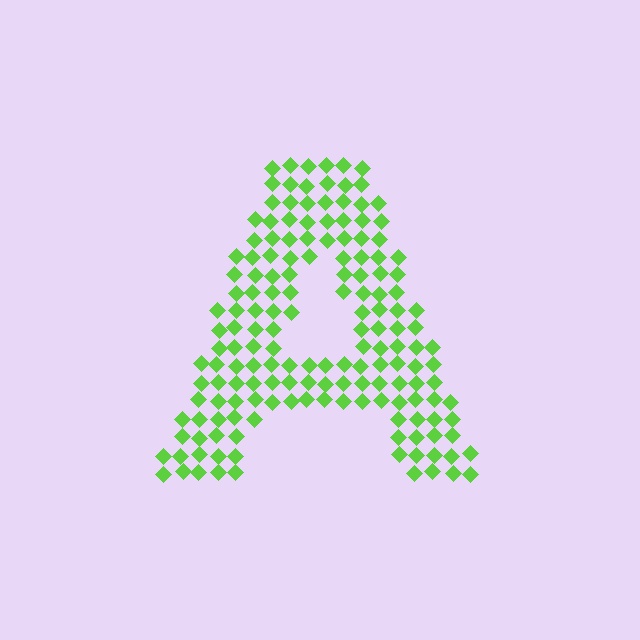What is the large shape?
The large shape is the letter A.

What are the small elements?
The small elements are diamonds.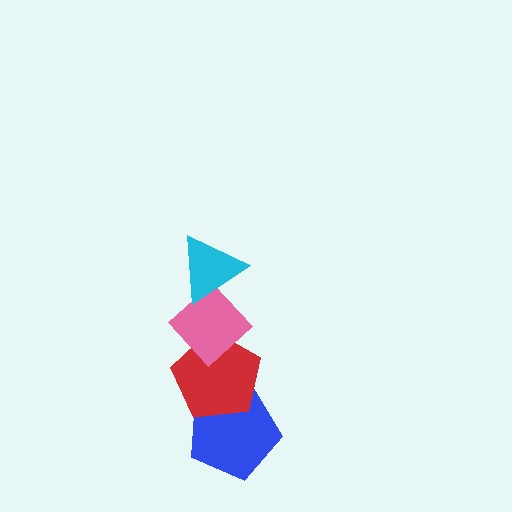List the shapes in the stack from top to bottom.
From top to bottom: the cyan triangle, the pink diamond, the red pentagon, the blue pentagon.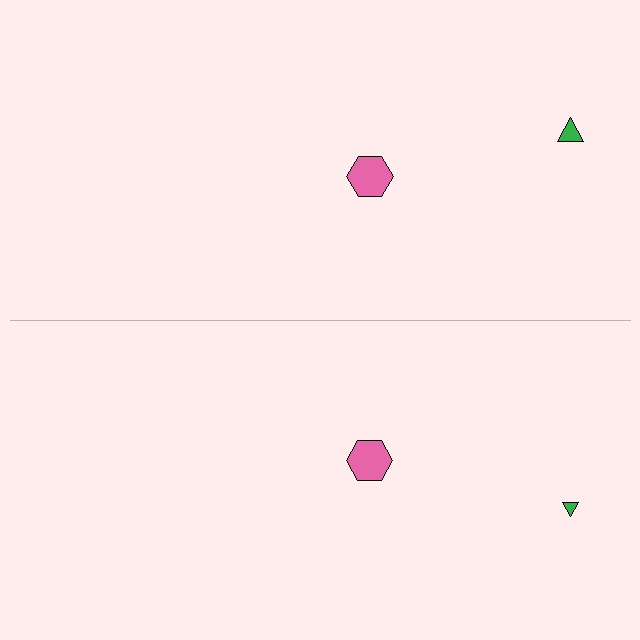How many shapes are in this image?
There are 4 shapes in this image.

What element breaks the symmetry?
The green triangle on the bottom side has a different size than its mirror counterpart.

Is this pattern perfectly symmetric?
No, the pattern is not perfectly symmetric. The green triangle on the bottom side has a different size than its mirror counterpart.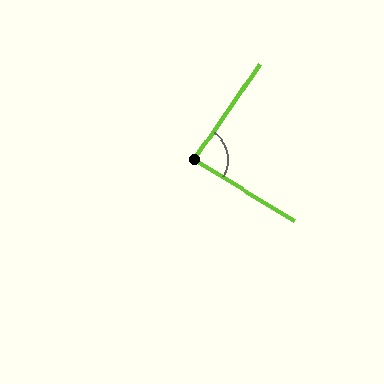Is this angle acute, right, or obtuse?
It is approximately a right angle.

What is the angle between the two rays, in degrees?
Approximately 87 degrees.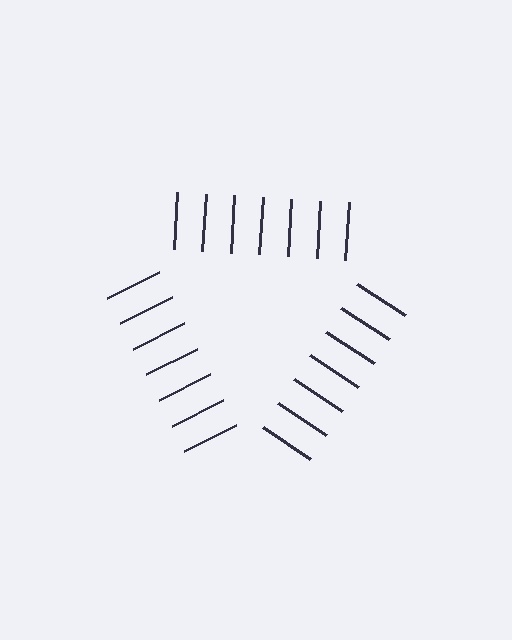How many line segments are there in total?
21 — 7 along each of the 3 edges.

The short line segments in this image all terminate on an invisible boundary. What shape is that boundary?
An illusory triangle — the line segments terminate on its edges but no continuous stroke is drawn.